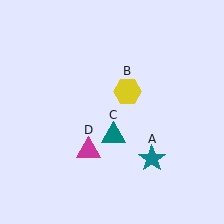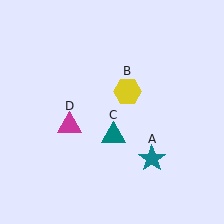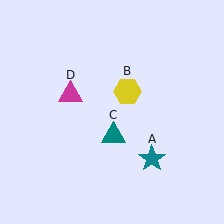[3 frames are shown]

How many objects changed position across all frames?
1 object changed position: magenta triangle (object D).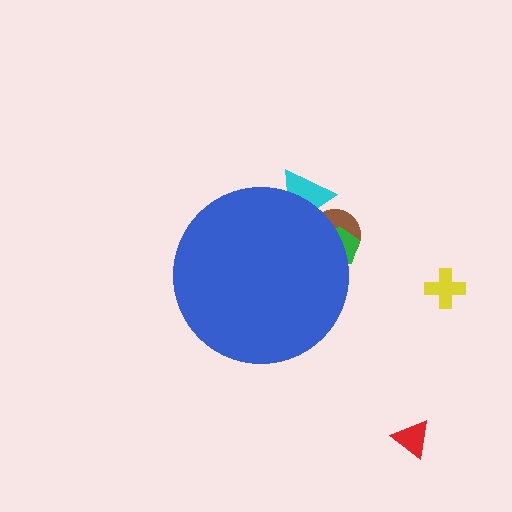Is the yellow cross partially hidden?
No, the yellow cross is fully visible.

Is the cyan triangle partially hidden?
Yes, the cyan triangle is partially hidden behind the blue circle.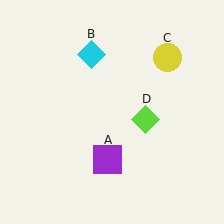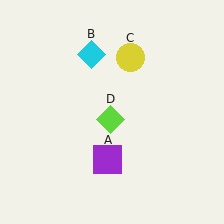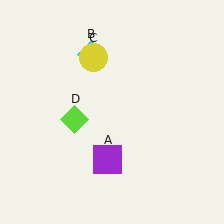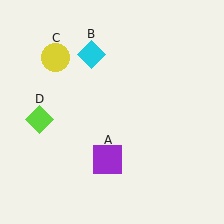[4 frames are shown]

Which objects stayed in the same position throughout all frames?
Purple square (object A) and cyan diamond (object B) remained stationary.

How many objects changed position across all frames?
2 objects changed position: yellow circle (object C), lime diamond (object D).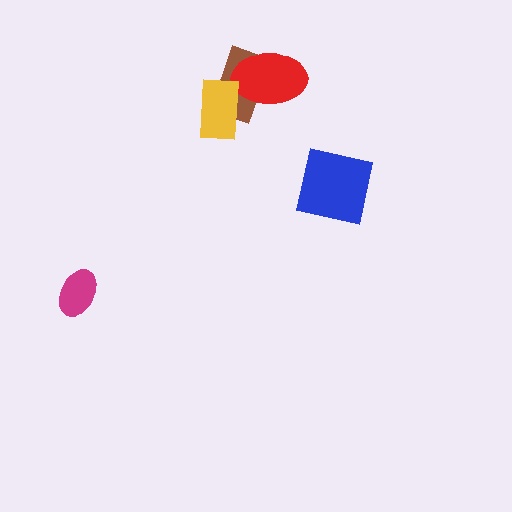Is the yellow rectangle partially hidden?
No, no other shape covers it.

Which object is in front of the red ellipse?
The yellow rectangle is in front of the red ellipse.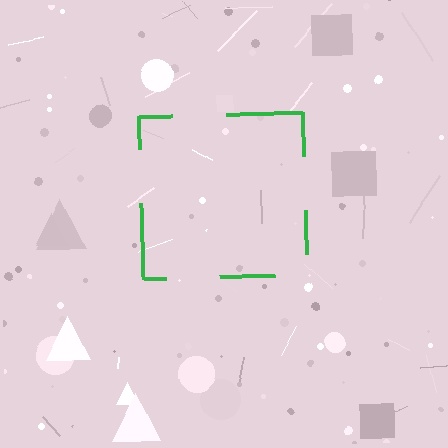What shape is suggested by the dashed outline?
The dashed outline suggests a square.